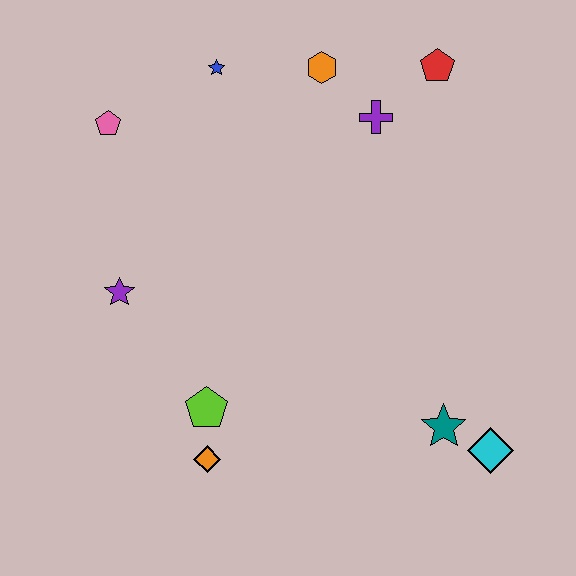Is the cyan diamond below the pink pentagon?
Yes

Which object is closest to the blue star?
The orange hexagon is closest to the blue star.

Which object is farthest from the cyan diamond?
The pink pentagon is farthest from the cyan diamond.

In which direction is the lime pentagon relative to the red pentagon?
The lime pentagon is below the red pentagon.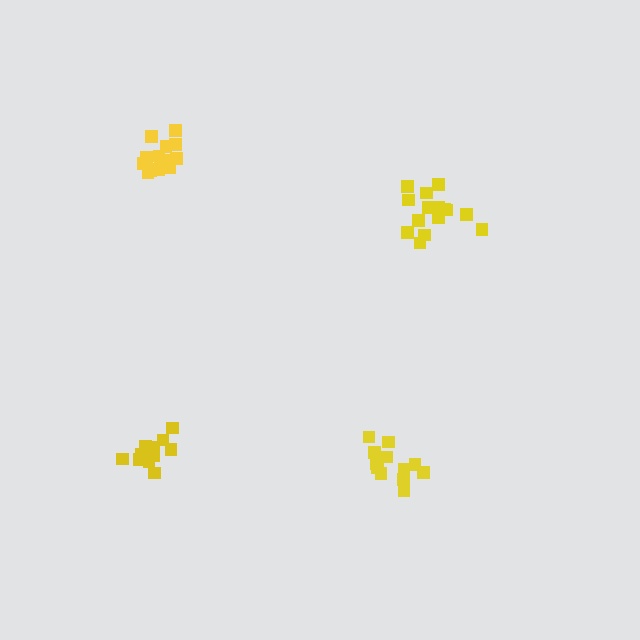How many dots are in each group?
Group 1: 12 dots, Group 2: 16 dots, Group 3: 14 dots, Group 4: 12 dots (54 total).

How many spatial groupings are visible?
There are 4 spatial groupings.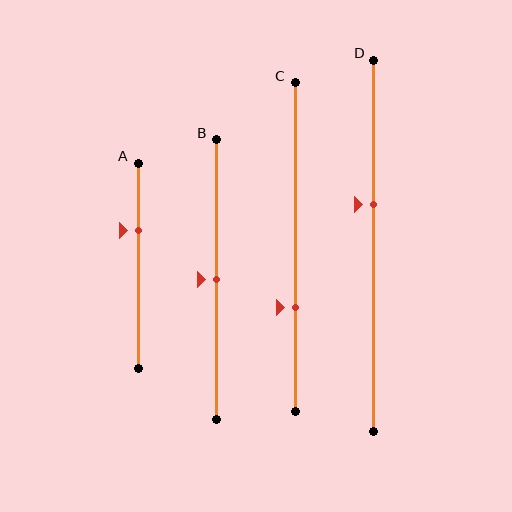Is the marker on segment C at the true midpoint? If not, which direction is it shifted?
No, the marker on segment C is shifted downward by about 18% of the segment length.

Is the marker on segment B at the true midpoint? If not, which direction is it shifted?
Yes, the marker on segment B is at the true midpoint.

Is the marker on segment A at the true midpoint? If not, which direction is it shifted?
No, the marker on segment A is shifted upward by about 17% of the segment length.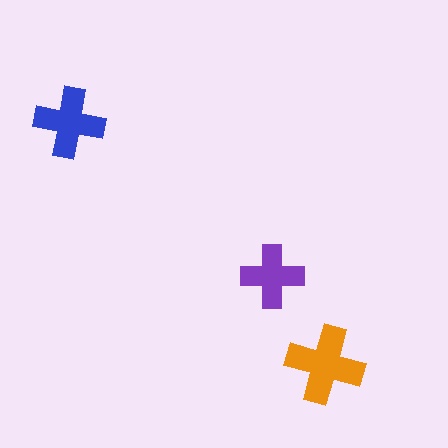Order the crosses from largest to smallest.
the orange one, the blue one, the purple one.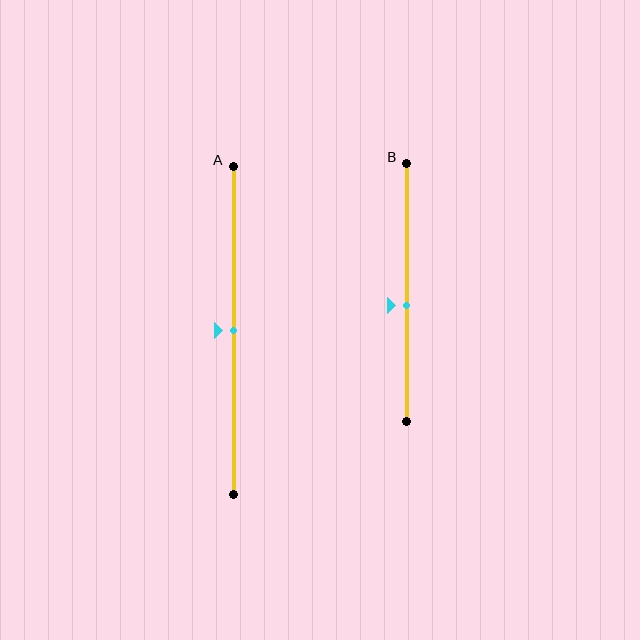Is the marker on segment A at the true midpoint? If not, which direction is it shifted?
Yes, the marker on segment A is at the true midpoint.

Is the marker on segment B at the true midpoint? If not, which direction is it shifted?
No, the marker on segment B is shifted downward by about 5% of the segment length.